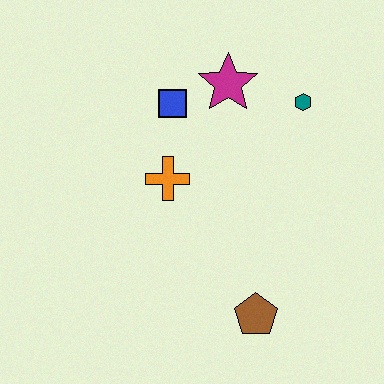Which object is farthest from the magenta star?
The brown pentagon is farthest from the magenta star.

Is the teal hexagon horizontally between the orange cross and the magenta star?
No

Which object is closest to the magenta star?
The blue square is closest to the magenta star.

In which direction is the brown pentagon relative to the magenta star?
The brown pentagon is below the magenta star.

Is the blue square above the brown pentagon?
Yes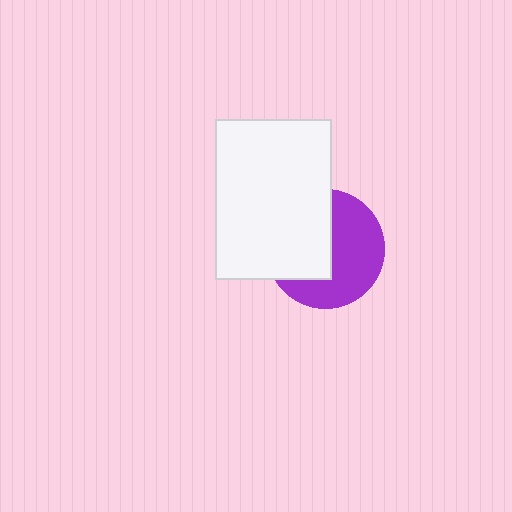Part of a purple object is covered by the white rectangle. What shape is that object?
It is a circle.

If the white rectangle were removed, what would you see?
You would see the complete purple circle.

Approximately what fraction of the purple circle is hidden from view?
Roughly 45% of the purple circle is hidden behind the white rectangle.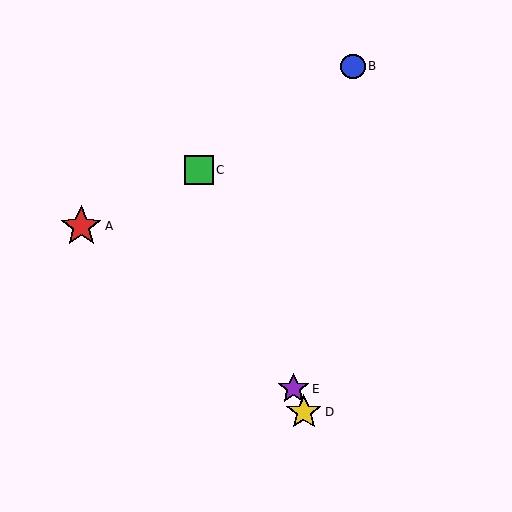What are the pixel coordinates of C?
Object C is at (199, 170).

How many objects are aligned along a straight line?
3 objects (C, D, E) are aligned along a straight line.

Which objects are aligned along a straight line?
Objects C, D, E are aligned along a straight line.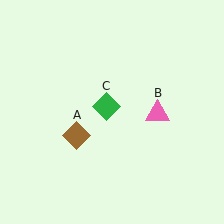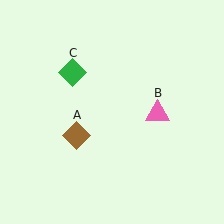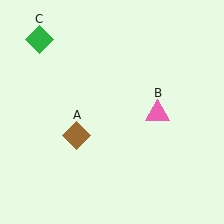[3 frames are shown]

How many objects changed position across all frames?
1 object changed position: green diamond (object C).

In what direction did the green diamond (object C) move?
The green diamond (object C) moved up and to the left.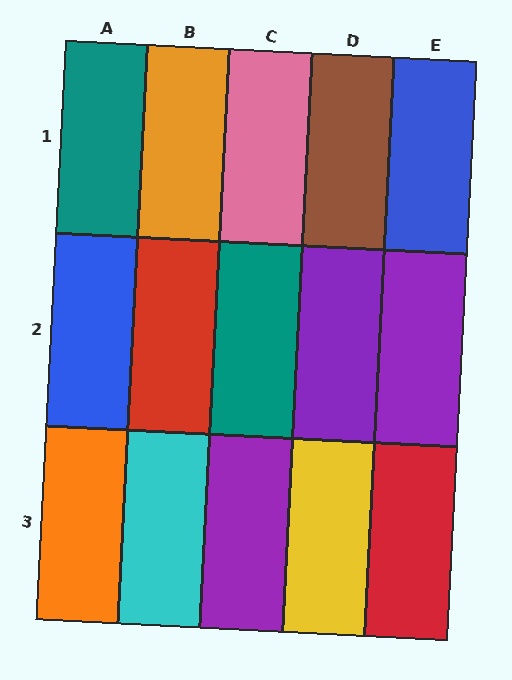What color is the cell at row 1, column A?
Teal.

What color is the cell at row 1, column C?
Pink.